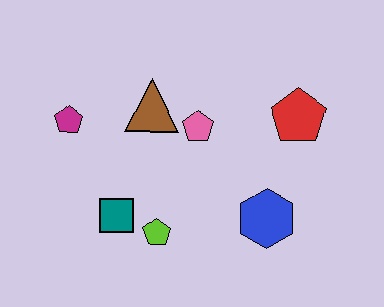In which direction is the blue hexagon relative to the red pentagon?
The blue hexagon is below the red pentagon.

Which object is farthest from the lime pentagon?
The red pentagon is farthest from the lime pentagon.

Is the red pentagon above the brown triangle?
No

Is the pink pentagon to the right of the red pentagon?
No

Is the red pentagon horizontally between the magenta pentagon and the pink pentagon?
No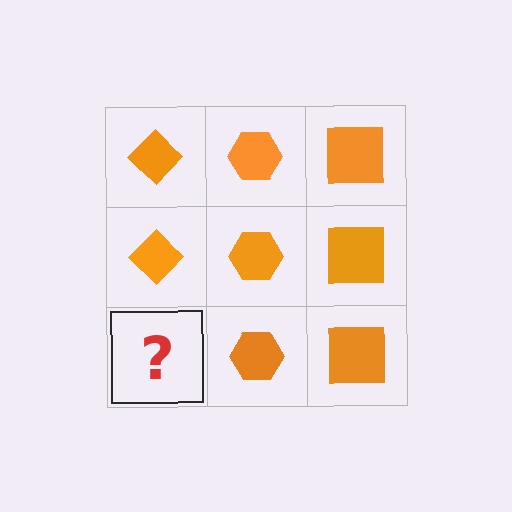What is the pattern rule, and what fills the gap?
The rule is that each column has a consistent shape. The gap should be filled with an orange diamond.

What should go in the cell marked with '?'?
The missing cell should contain an orange diamond.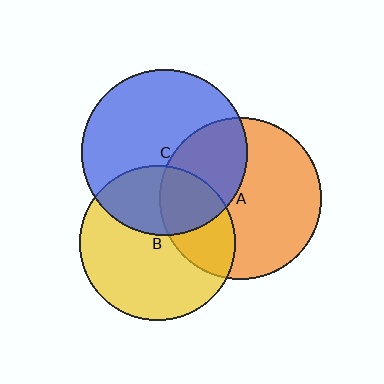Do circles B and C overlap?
Yes.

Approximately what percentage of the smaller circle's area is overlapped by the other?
Approximately 35%.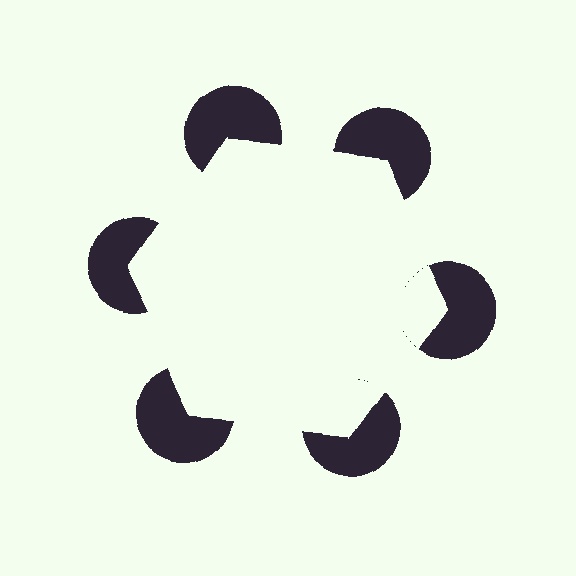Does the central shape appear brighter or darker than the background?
It typically appears slightly brighter than the background, even though no actual brightness change is drawn.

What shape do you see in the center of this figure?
An illusory hexagon — its edges are inferred from the aligned wedge cuts in the pac-man discs, not physically drawn.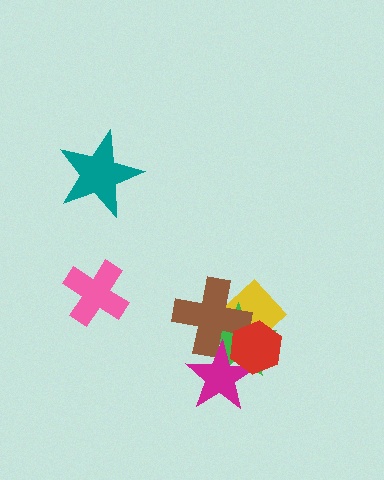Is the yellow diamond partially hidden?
Yes, it is partially covered by another shape.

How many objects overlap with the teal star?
0 objects overlap with the teal star.